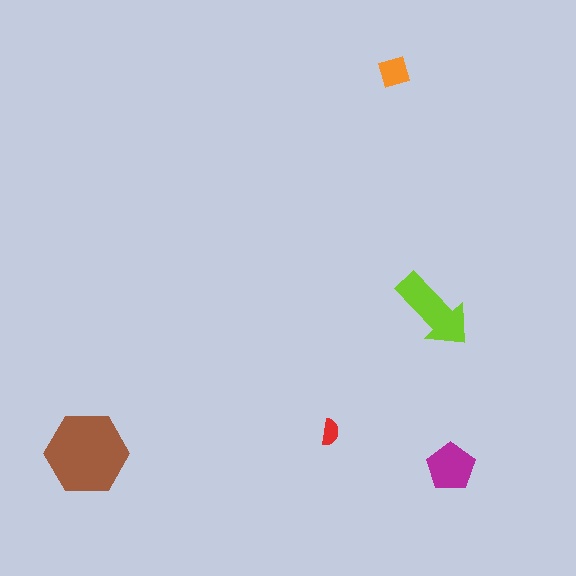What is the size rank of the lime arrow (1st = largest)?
2nd.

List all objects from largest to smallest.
The brown hexagon, the lime arrow, the magenta pentagon, the orange diamond, the red semicircle.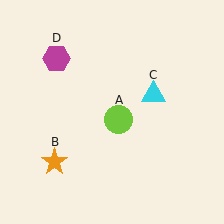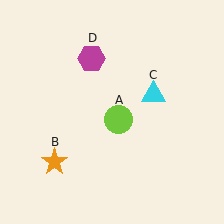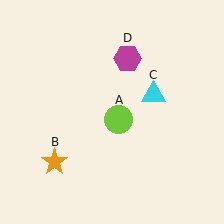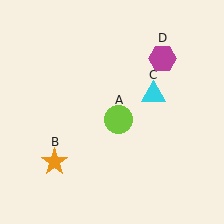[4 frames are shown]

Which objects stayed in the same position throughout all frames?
Lime circle (object A) and orange star (object B) and cyan triangle (object C) remained stationary.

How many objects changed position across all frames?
1 object changed position: magenta hexagon (object D).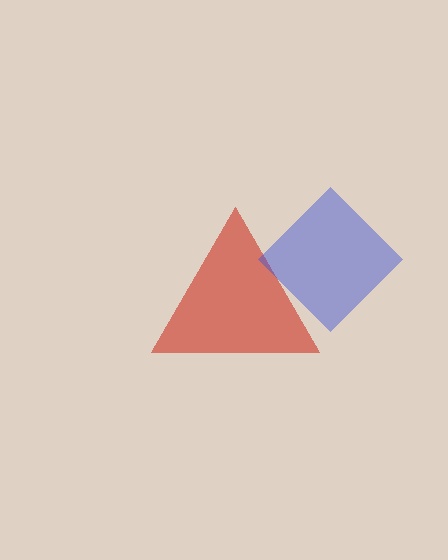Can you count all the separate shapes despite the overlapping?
Yes, there are 2 separate shapes.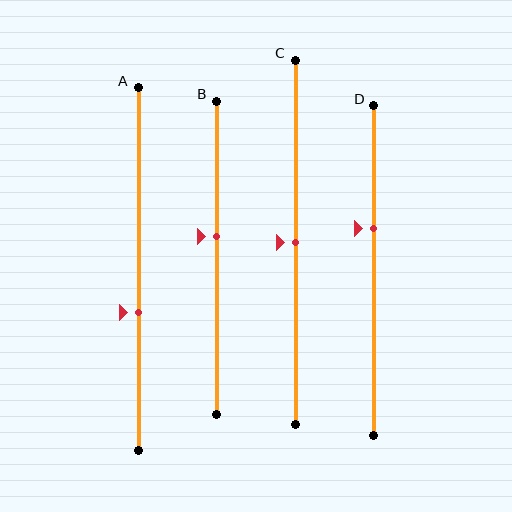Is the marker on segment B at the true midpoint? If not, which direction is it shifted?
No, the marker on segment B is shifted upward by about 7% of the segment length.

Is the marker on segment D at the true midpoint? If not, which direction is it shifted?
No, the marker on segment D is shifted upward by about 13% of the segment length.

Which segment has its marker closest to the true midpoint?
Segment C has its marker closest to the true midpoint.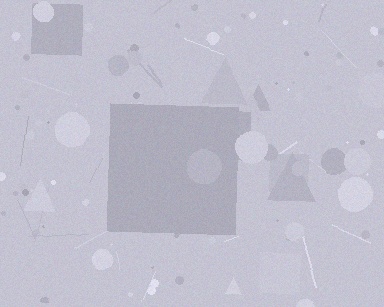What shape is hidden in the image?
A square is hidden in the image.